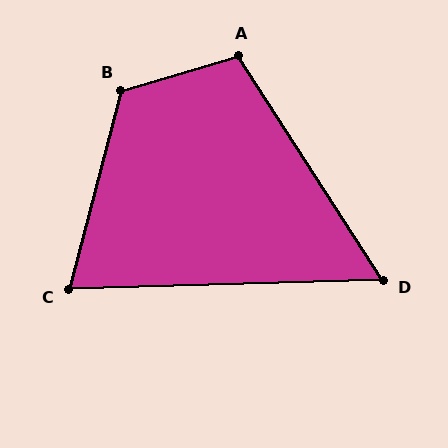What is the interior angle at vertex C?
Approximately 74 degrees (acute).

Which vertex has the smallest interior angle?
D, at approximately 59 degrees.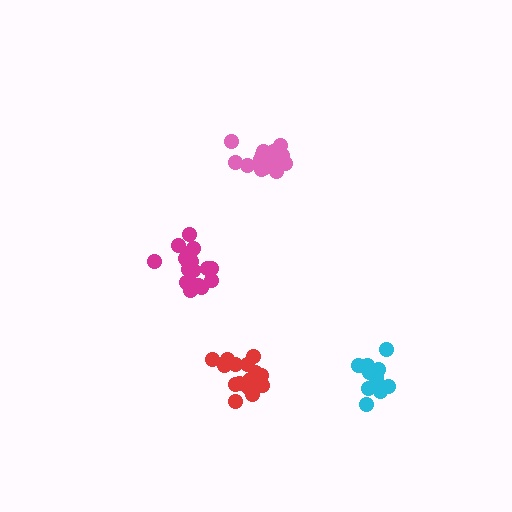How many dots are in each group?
Group 1: 17 dots, Group 2: 17 dots, Group 3: 13 dots, Group 4: 19 dots (66 total).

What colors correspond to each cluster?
The clusters are colored: pink, red, cyan, magenta.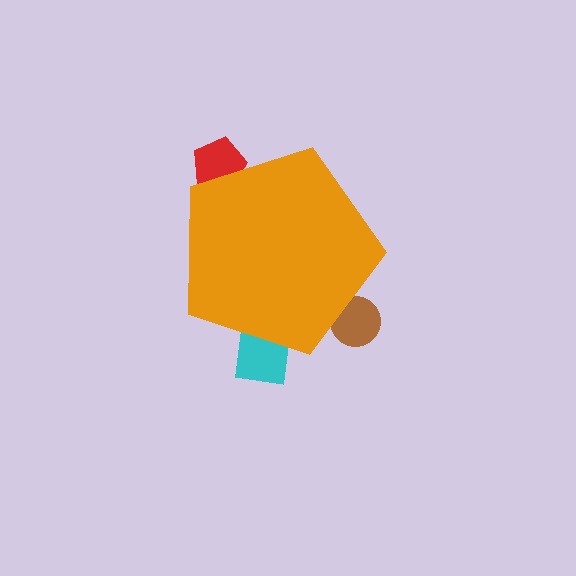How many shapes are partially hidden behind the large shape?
3 shapes are partially hidden.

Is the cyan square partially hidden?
Yes, the cyan square is partially hidden behind the orange pentagon.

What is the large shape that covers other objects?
An orange pentagon.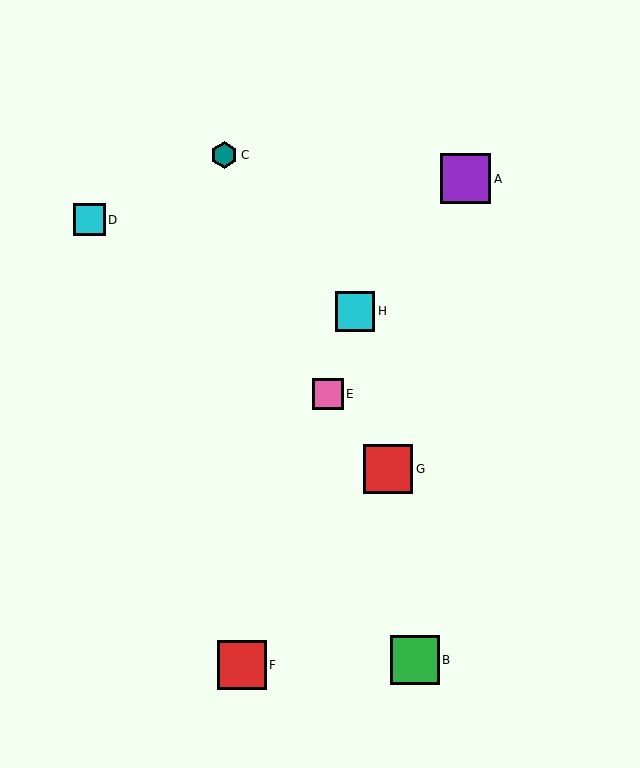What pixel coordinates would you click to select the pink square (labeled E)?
Click at (328, 394) to select the pink square E.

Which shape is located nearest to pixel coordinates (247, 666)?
The red square (labeled F) at (242, 665) is nearest to that location.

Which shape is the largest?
The purple square (labeled A) is the largest.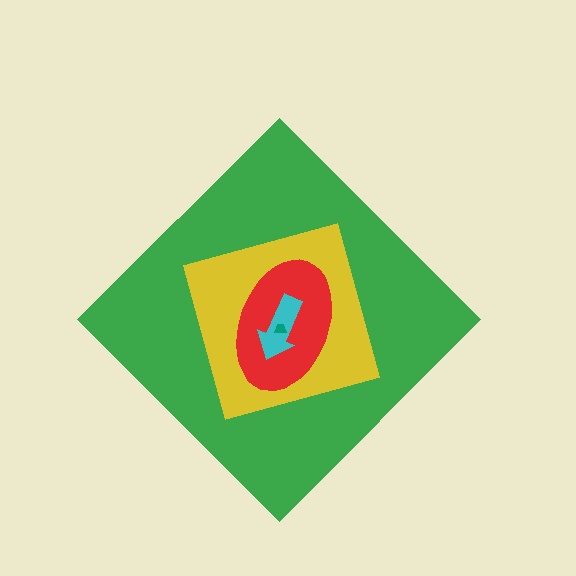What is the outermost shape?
The green diamond.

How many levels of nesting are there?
5.